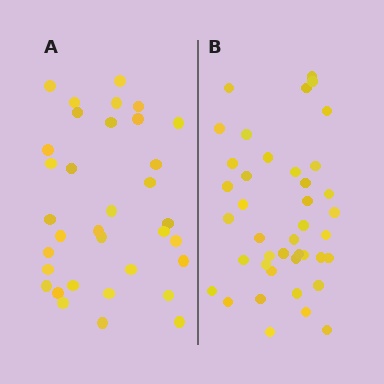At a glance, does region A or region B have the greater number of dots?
Region B (the right region) has more dots.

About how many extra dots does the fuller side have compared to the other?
Region B has roughly 8 or so more dots than region A.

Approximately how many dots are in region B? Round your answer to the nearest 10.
About 40 dots. (The exact count is 41, which rounds to 40.)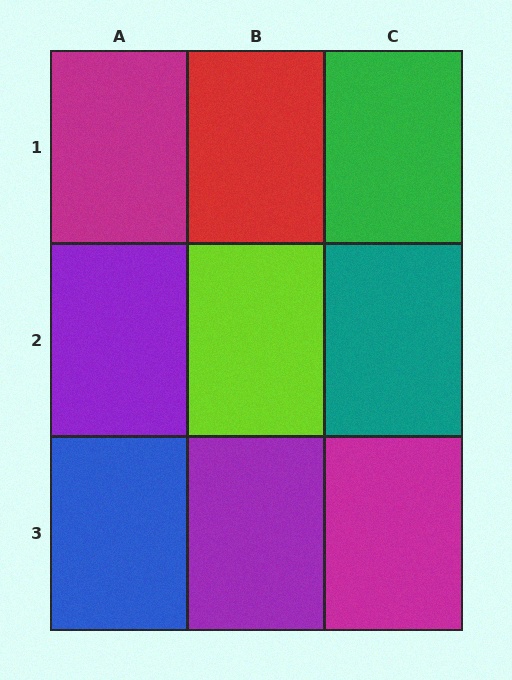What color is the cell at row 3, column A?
Blue.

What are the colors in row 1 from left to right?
Magenta, red, green.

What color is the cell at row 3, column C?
Magenta.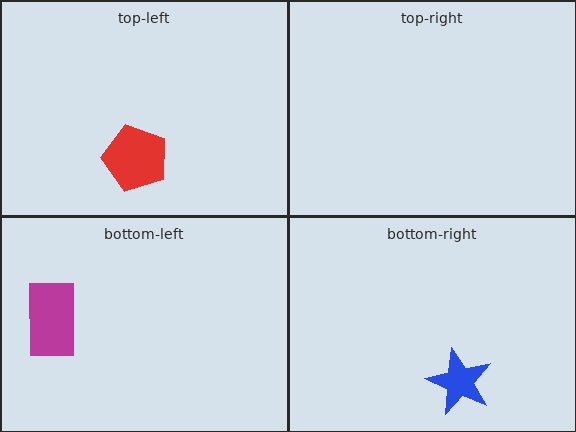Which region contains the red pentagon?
The top-left region.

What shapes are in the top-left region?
The red pentagon.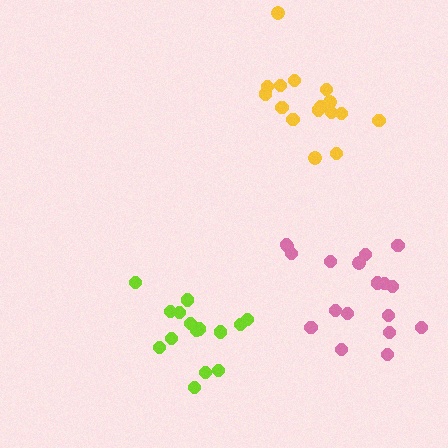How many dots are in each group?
Group 1: 15 dots, Group 2: 16 dots, Group 3: 18 dots (49 total).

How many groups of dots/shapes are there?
There are 3 groups.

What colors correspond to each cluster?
The clusters are colored: lime, yellow, pink.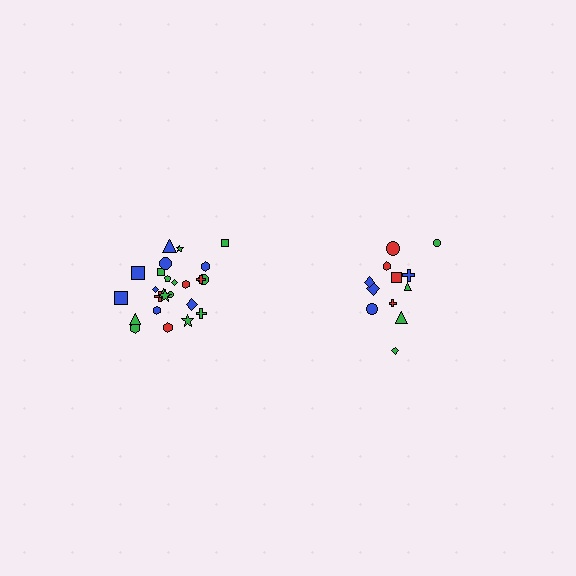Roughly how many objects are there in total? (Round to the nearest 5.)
Roughly 35 objects in total.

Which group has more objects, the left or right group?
The left group.